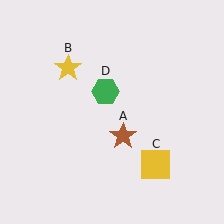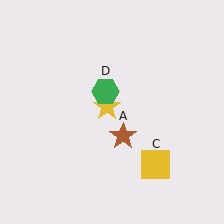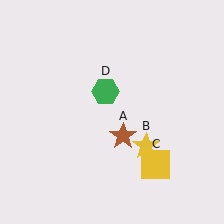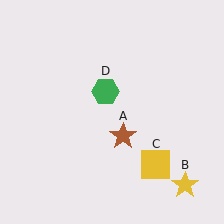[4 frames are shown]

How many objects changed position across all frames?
1 object changed position: yellow star (object B).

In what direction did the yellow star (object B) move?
The yellow star (object B) moved down and to the right.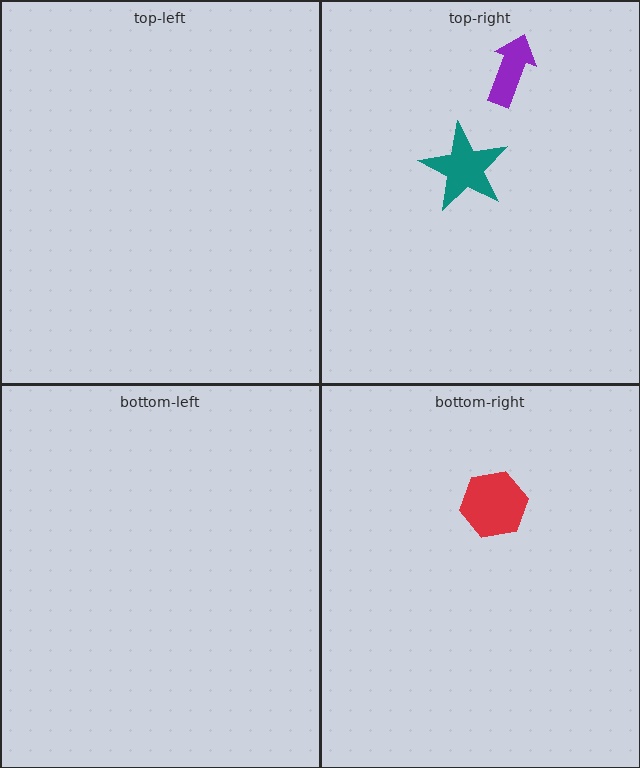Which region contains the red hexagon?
The bottom-right region.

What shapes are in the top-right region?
The teal star, the purple arrow.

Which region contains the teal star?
The top-right region.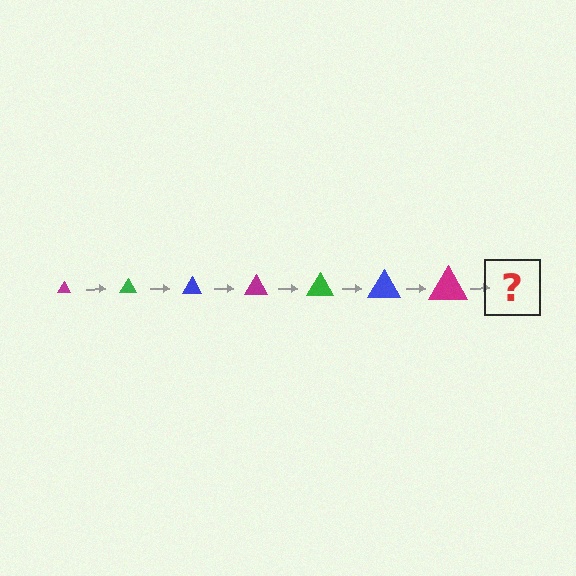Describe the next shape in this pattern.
It should be a green triangle, larger than the previous one.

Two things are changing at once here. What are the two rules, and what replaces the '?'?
The two rules are that the triangle grows larger each step and the color cycles through magenta, green, and blue. The '?' should be a green triangle, larger than the previous one.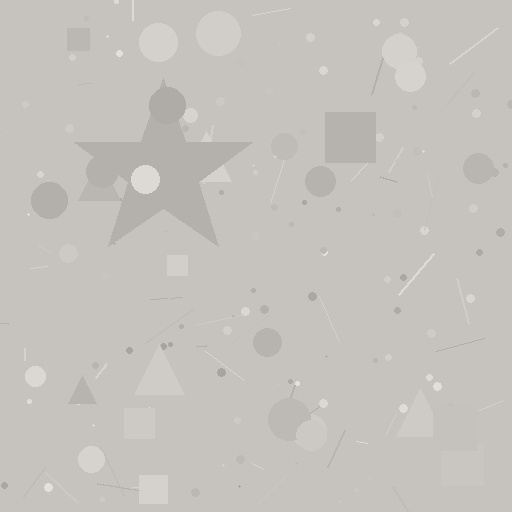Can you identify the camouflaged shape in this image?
The camouflaged shape is a star.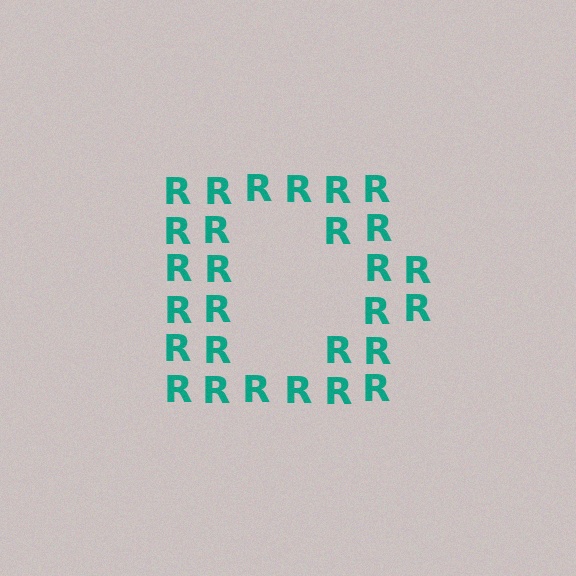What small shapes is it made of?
It is made of small letter R's.